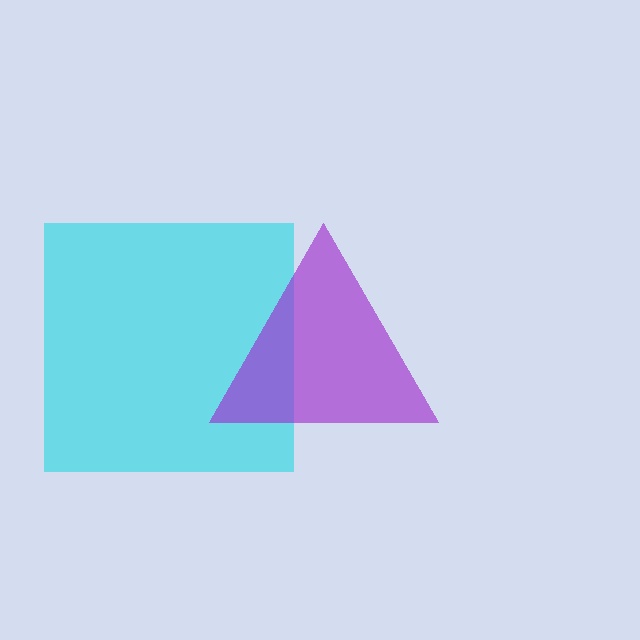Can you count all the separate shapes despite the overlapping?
Yes, there are 2 separate shapes.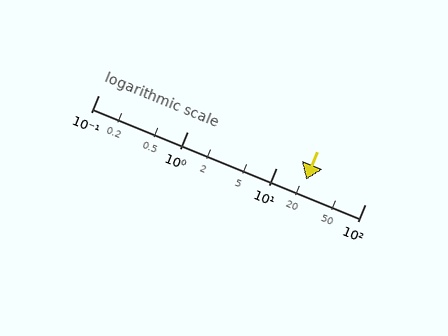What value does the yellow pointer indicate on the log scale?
The pointer indicates approximately 22.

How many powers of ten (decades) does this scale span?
The scale spans 3 decades, from 0.1 to 100.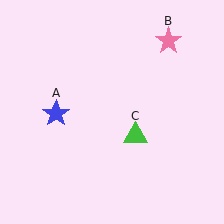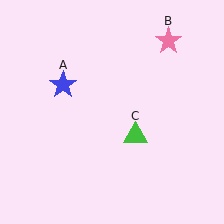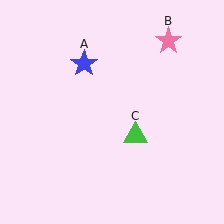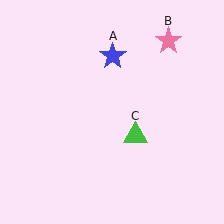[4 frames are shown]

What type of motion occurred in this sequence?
The blue star (object A) rotated clockwise around the center of the scene.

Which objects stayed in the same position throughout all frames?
Pink star (object B) and green triangle (object C) remained stationary.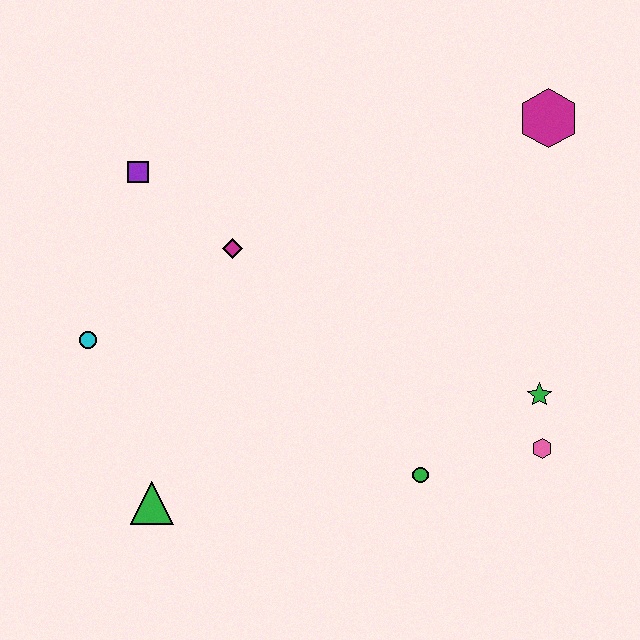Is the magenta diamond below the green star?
No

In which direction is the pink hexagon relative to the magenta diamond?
The pink hexagon is to the right of the magenta diamond.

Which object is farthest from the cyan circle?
The magenta hexagon is farthest from the cyan circle.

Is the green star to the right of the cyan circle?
Yes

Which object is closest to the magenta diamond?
The purple square is closest to the magenta diamond.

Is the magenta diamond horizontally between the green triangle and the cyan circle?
No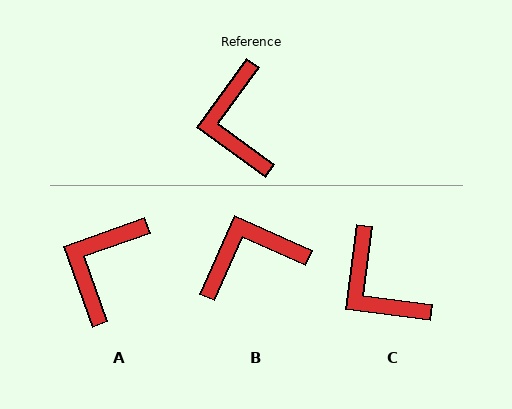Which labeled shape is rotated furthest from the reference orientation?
B, about 78 degrees away.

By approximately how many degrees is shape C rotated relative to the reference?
Approximately 29 degrees counter-clockwise.